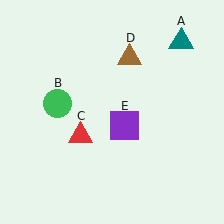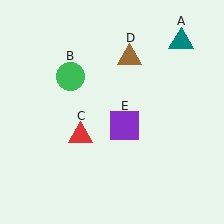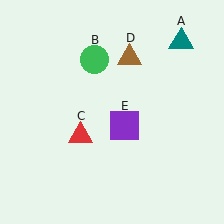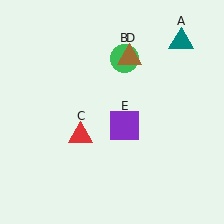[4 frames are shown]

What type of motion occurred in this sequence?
The green circle (object B) rotated clockwise around the center of the scene.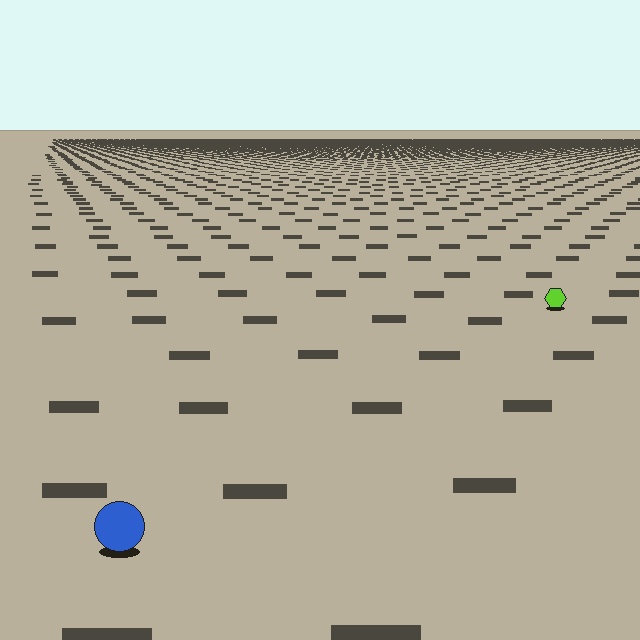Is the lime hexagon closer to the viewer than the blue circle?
No. The blue circle is closer — you can tell from the texture gradient: the ground texture is coarser near it.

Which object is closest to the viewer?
The blue circle is closest. The texture marks near it are larger and more spread out.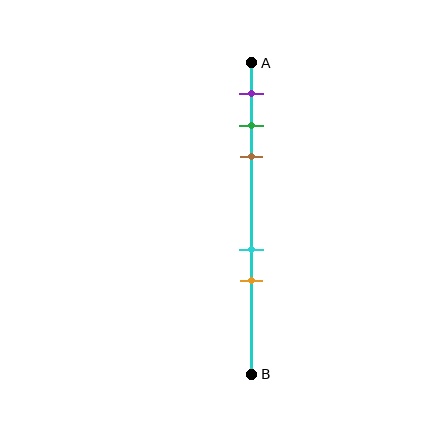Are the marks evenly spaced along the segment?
No, the marks are not evenly spaced.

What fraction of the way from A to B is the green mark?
The green mark is approximately 20% (0.2) of the way from A to B.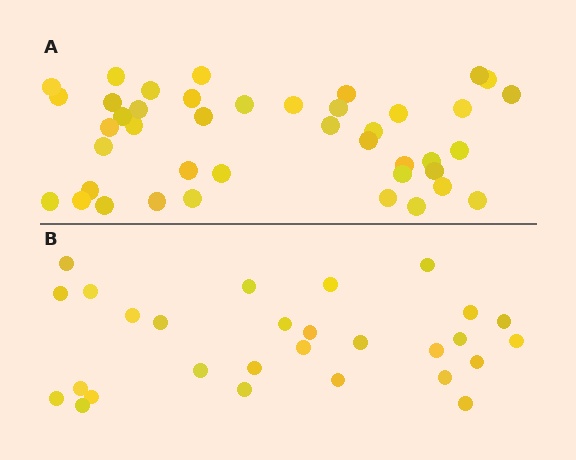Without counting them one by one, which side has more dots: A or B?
Region A (the top region) has more dots.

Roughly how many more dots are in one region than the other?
Region A has approximately 15 more dots than region B.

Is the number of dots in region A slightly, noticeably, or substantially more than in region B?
Region A has substantially more. The ratio is roughly 1.5 to 1.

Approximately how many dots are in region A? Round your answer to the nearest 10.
About 40 dots. (The exact count is 42, which rounds to 40.)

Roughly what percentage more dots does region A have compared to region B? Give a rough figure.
About 50% more.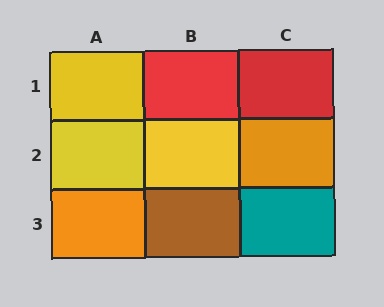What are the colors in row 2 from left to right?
Yellow, yellow, orange.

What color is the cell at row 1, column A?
Yellow.